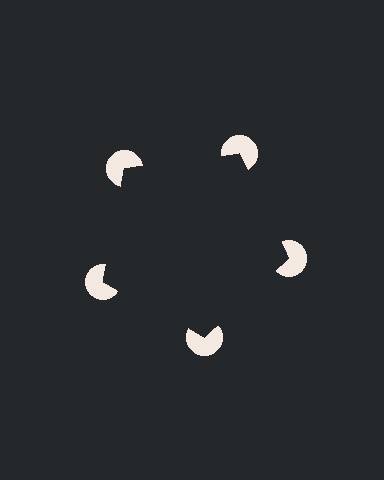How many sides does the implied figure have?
5 sides.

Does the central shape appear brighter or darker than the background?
It typically appears slightly darker than the background, even though no actual brightness change is drawn.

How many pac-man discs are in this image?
There are 5 — one at each vertex of the illusory pentagon.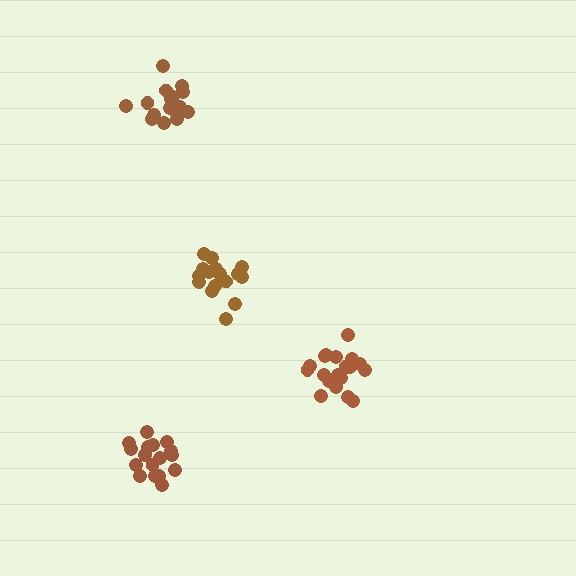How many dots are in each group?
Group 1: 20 dots, Group 2: 16 dots, Group 3: 17 dots, Group 4: 16 dots (69 total).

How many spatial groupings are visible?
There are 4 spatial groupings.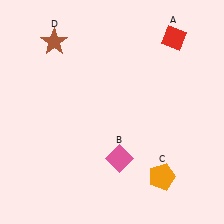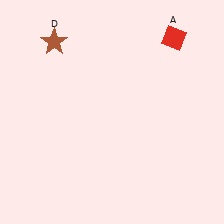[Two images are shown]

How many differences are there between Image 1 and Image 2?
There are 2 differences between the two images.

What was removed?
The pink diamond (B), the orange pentagon (C) were removed in Image 2.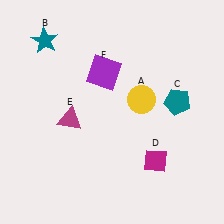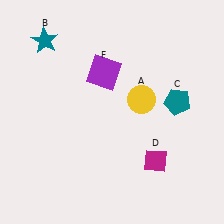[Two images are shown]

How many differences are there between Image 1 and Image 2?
There is 1 difference between the two images.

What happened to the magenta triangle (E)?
The magenta triangle (E) was removed in Image 2. It was in the bottom-left area of Image 1.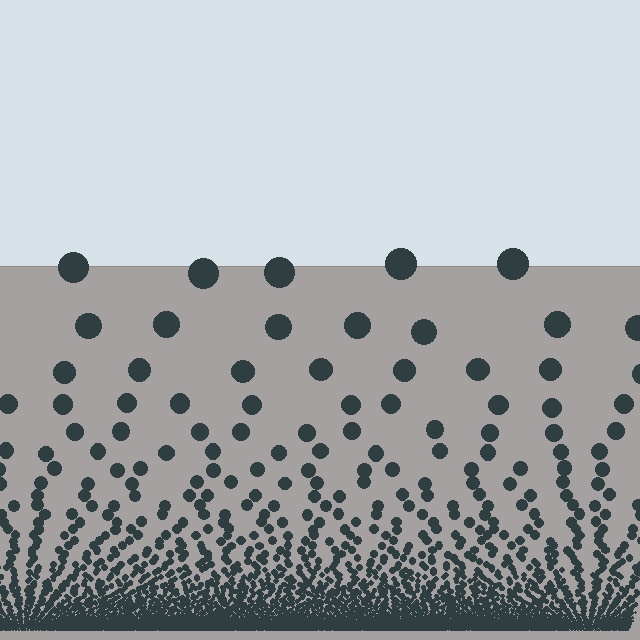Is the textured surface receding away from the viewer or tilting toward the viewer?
The surface appears to tilt toward the viewer. Texture elements get larger and sparser toward the top.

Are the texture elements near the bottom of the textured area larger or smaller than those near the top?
Smaller. The gradient is inverted — elements near the bottom are smaller and denser.